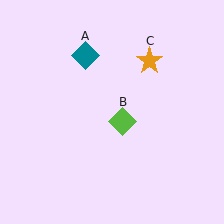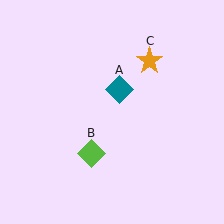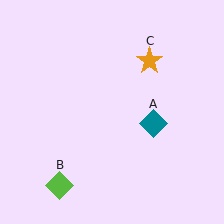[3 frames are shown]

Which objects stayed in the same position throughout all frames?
Orange star (object C) remained stationary.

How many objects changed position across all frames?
2 objects changed position: teal diamond (object A), lime diamond (object B).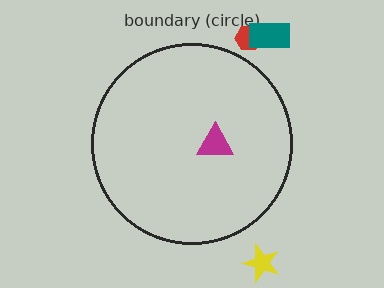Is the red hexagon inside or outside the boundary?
Outside.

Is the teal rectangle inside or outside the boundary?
Outside.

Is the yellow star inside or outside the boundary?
Outside.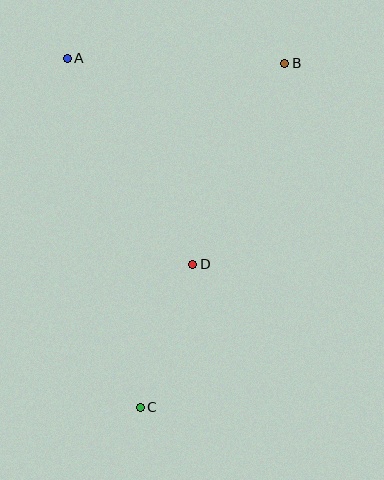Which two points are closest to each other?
Points C and D are closest to each other.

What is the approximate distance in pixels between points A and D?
The distance between A and D is approximately 242 pixels.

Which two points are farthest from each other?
Points B and C are farthest from each other.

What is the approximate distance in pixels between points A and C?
The distance between A and C is approximately 357 pixels.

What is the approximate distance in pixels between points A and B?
The distance between A and B is approximately 218 pixels.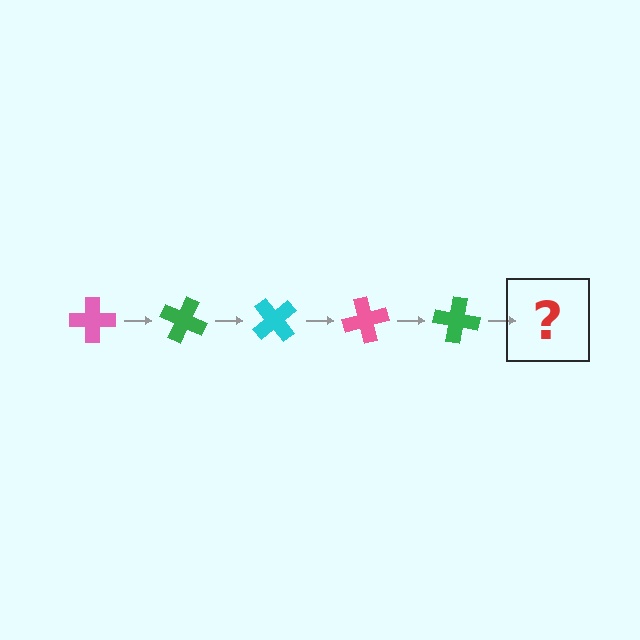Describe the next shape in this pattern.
It should be a cyan cross, rotated 125 degrees from the start.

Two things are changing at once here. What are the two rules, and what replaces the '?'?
The two rules are that it rotates 25 degrees each step and the color cycles through pink, green, and cyan. The '?' should be a cyan cross, rotated 125 degrees from the start.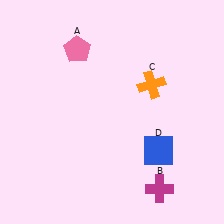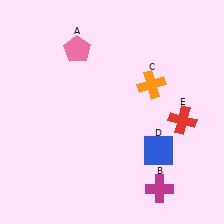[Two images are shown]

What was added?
A red cross (E) was added in Image 2.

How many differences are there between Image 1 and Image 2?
There is 1 difference between the two images.